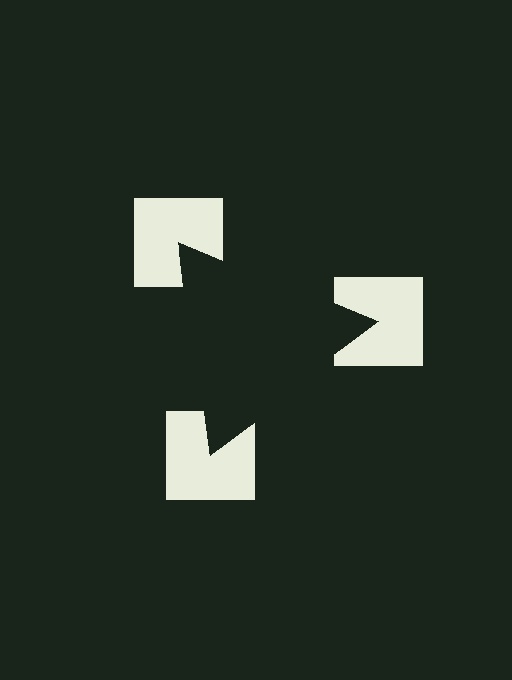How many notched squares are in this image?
There are 3 — one at each vertex of the illusory triangle.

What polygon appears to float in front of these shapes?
An illusory triangle — its edges are inferred from the aligned wedge cuts in the notched squares, not physically drawn.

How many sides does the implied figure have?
3 sides.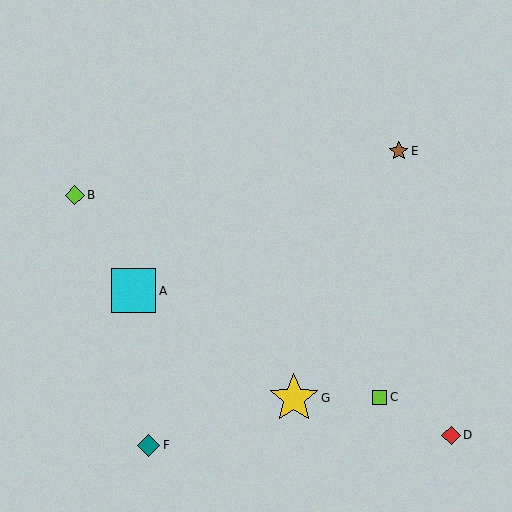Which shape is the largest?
The yellow star (labeled G) is the largest.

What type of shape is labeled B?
Shape B is a lime diamond.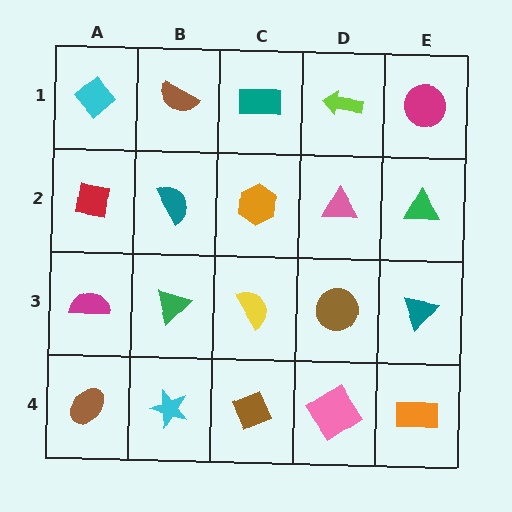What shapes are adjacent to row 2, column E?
A magenta circle (row 1, column E), a teal triangle (row 3, column E), a pink triangle (row 2, column D).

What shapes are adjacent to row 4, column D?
A brown circle (row 3, column D), a brown diamond (row 4, column C), an orange rectangle (row 4, column E).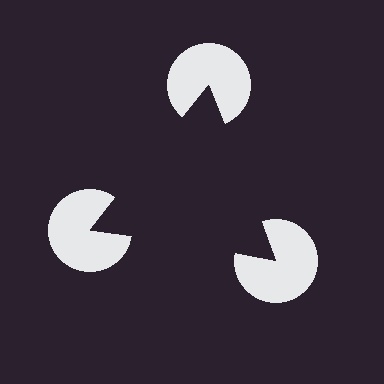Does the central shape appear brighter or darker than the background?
It typically appears slightly darker than the background, even though no actual brightness change is drawn.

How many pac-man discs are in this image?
There are 3 — one at each vertex of the illusory triangle.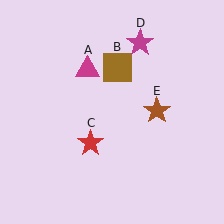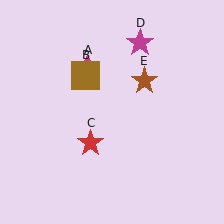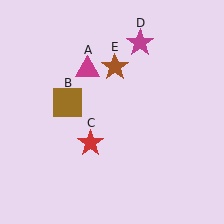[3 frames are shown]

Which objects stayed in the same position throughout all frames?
Magenta triangle (object A) and red star (object C) and magenta star (object D) remained stationary.